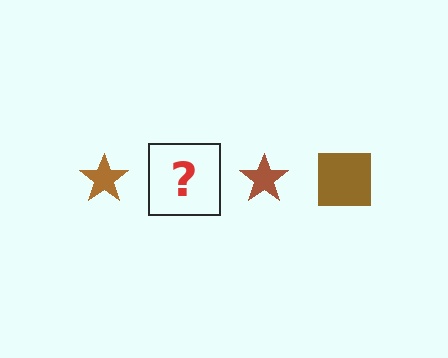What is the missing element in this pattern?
The missing element is a brown square.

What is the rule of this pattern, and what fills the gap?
The rule is that the pattern cycles through star, square shapes in brown. The gap should be filled with a brown square.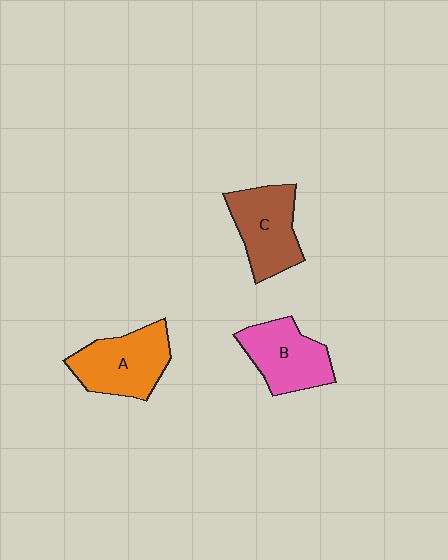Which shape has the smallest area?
Shape B (pink).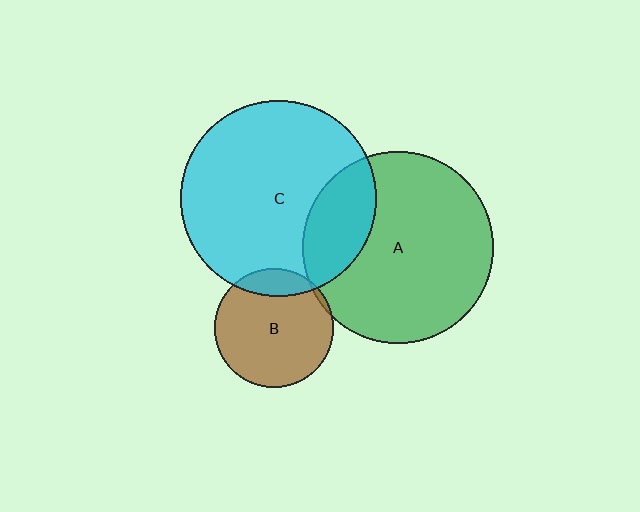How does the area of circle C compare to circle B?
Approximately 2.8 times.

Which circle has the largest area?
Circle C (cyan).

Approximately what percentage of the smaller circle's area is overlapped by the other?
Approximately 20%.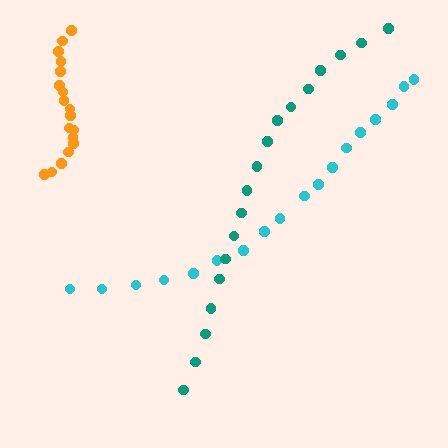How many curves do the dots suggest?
There are 3 distinct paths.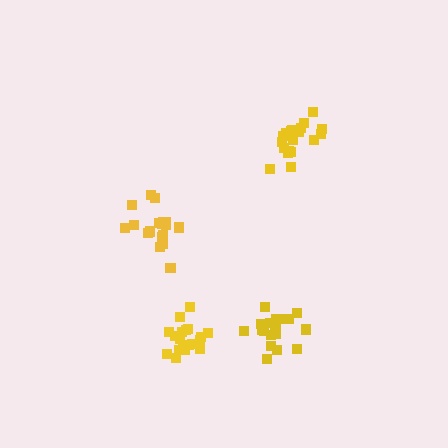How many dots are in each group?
Group 1: 20 dots, Group 2: 19 dots, Group 3: 19 dots, Group 4: 20 dots (78 total).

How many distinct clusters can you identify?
There are 4 distinct clusters.